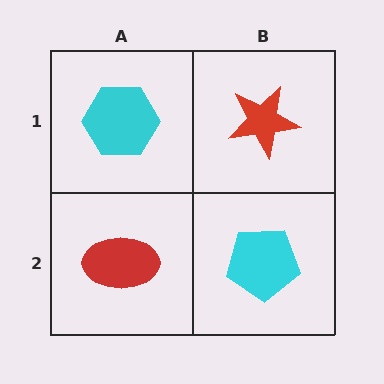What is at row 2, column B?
A cyan pentagon.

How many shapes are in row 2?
2 shapes.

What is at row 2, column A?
A red ellipse.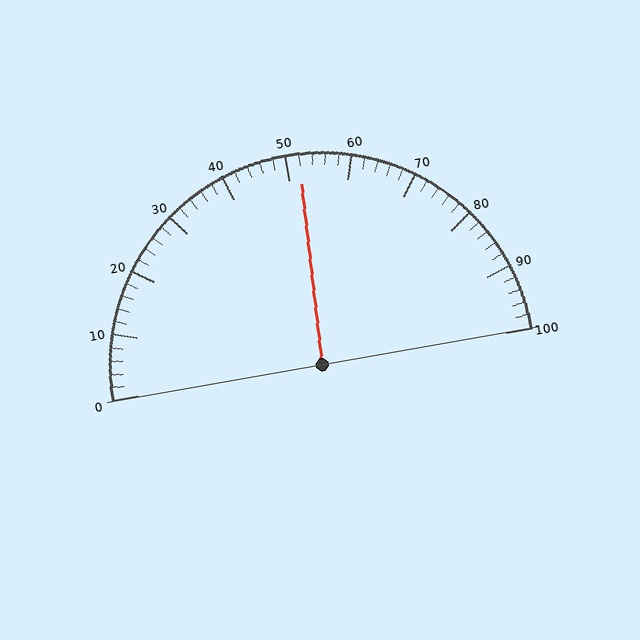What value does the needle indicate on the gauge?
The needle indicates approximately 52.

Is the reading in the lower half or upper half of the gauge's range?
The reading is in the upper half of the range (0 to 100).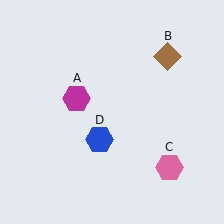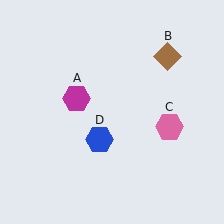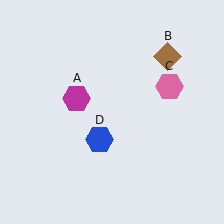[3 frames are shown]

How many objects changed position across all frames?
1 object changed position: pink hexagon (object C).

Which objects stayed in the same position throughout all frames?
Magenta hexagon (object A) and brown diamond (object B) and blue hexagon (object D) remained stationary.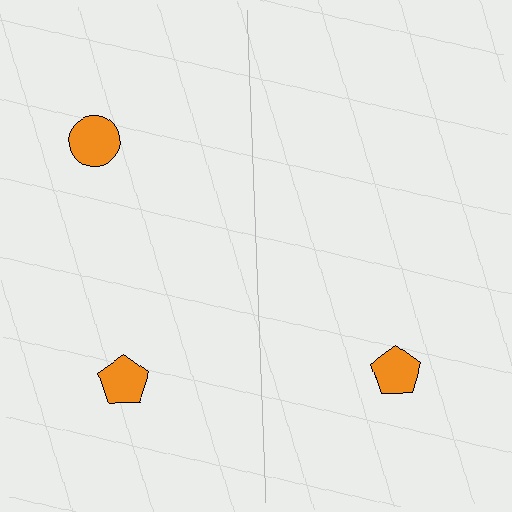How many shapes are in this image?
There are 3 shapes in this image.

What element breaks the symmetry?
A orange circle is missing from the right side.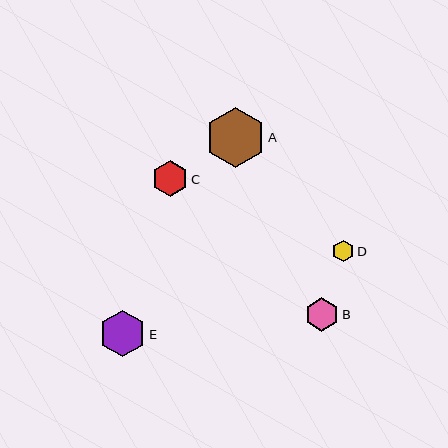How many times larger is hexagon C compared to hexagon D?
Hexagon C is approximately 1.7 times the size of hexagon D.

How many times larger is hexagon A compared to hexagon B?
Hexagon A is approximately 1.8 times the size of hexagon B.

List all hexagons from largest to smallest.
From largest to smallest: A, E, C, B, D.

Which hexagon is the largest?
Hexagon A is the largest with a size of approximately 59 pixels.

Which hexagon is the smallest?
Hexagon D is the smallest with a size of approximately 22 pixels.